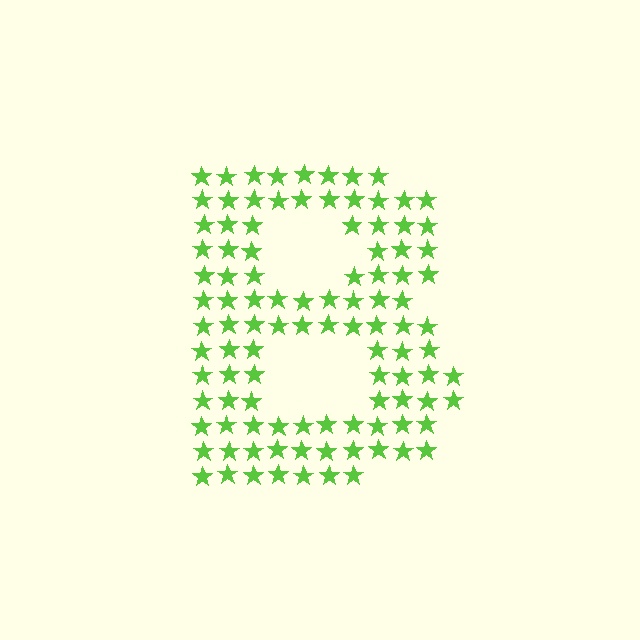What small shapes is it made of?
It is made of small stars.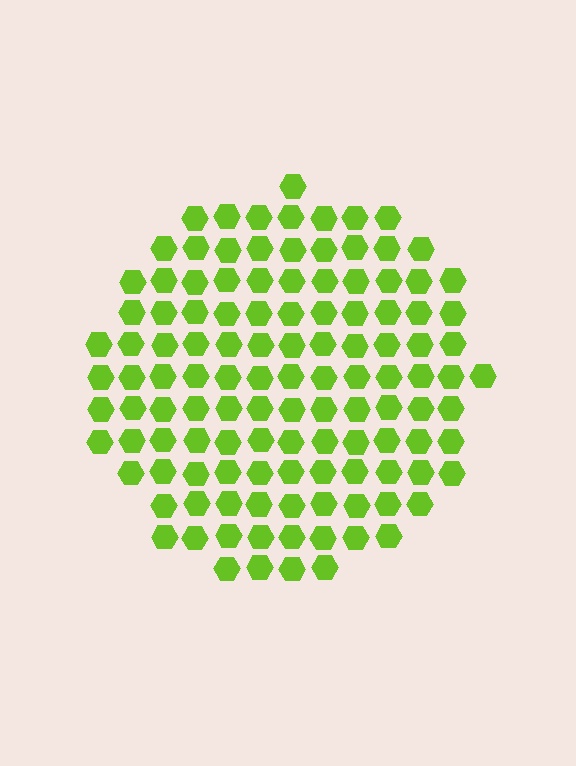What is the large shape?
The large shape is a circle.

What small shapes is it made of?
It is made of small hexagons.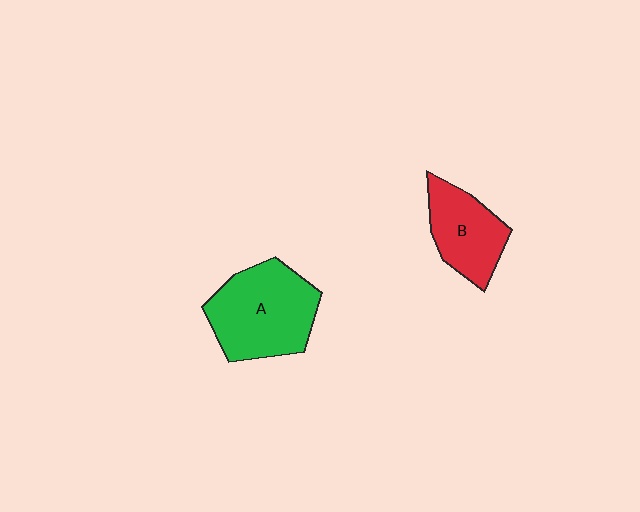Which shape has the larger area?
Shape A (green).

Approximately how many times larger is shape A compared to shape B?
Approximately 1.5 times.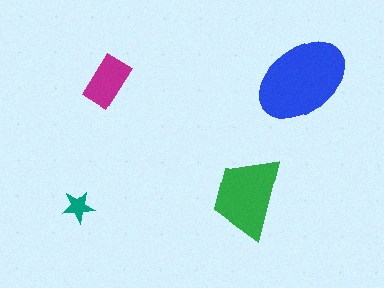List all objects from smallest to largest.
The teal star, the magenta rectangle, the green trapezoid, the blue ellipse.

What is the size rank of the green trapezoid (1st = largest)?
2nd.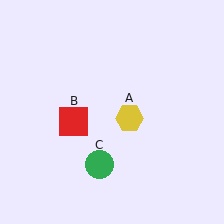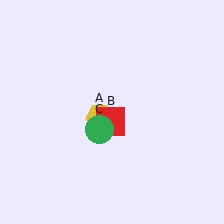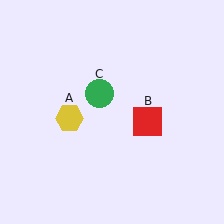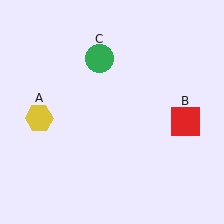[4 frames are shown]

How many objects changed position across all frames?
3 objects changed position: yellow hexagon (object A), red square (object B), green circle (object C).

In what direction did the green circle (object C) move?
The green circle (object C) moved up.